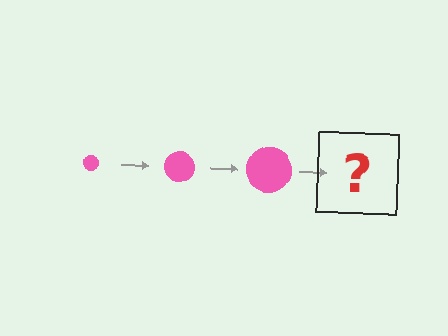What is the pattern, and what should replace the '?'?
The pattern is that the circle gets progressively larger each step. The '?' should be a pink circle, larger than the previous one.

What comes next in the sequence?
The next element should be a pink circle, larger than the previous one.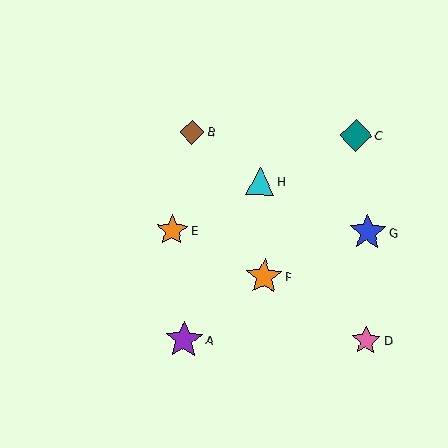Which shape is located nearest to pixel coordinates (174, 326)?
The purple star (labeled A) at (184, 340) is nearest to that location.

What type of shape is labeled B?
Shape B is a brown diamond.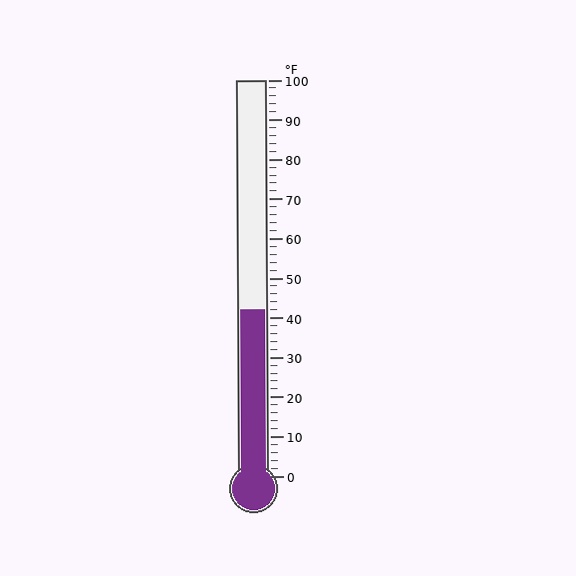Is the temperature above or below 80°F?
The temperature is below 80°F.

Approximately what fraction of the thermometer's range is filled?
The thermometer is filled to approximately 40% of its range.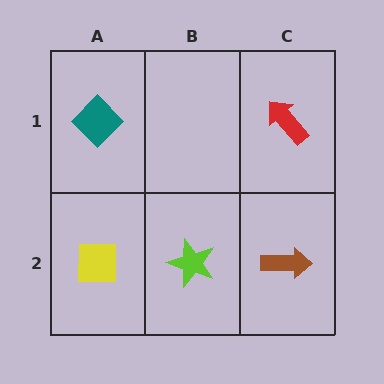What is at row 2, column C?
A brown arrow.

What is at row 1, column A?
A teal diamond.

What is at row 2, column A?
A yellow square.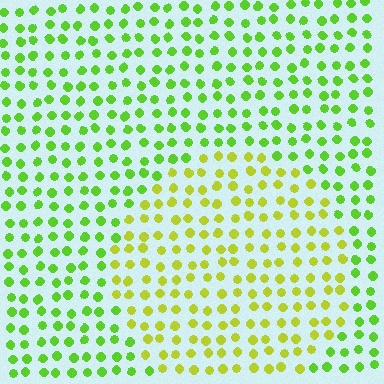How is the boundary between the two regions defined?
The boundary is defined purely by a slight shift in hue (about 33 degrees). Spacing, size, and orientation are identical on both sides.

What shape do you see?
I see a circle.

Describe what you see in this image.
The image is filled with small lime elements in a uniform arrangement. A circle-shaped region is visible where the elements are tinted to a slightly different hue, forming a subtle color boundary.